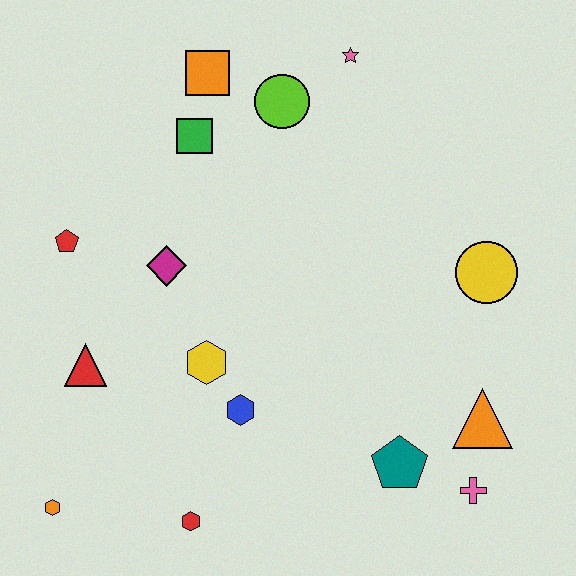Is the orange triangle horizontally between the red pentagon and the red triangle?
No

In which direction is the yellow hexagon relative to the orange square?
The yellow hexagon is below the orange square.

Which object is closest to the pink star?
The lime circle is closest to the pink star.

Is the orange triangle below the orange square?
Yes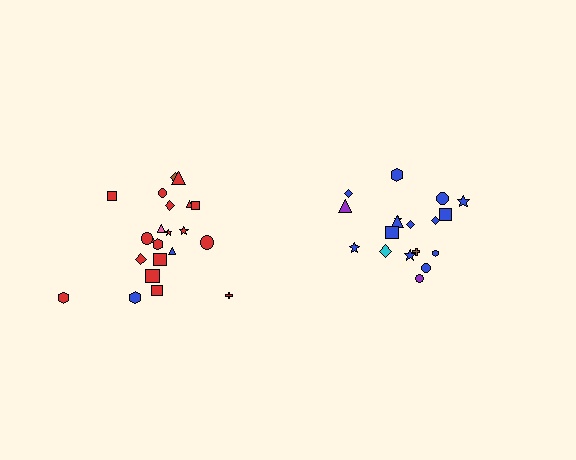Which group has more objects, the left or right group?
The left group.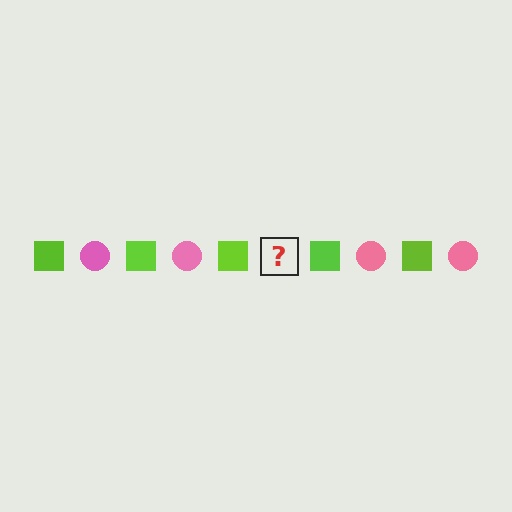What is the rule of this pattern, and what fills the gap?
The rule is that the pattern alternates between lime square and pink circle. The gap should be filled with a pink circle.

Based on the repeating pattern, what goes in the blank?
The blank should be a pink circle.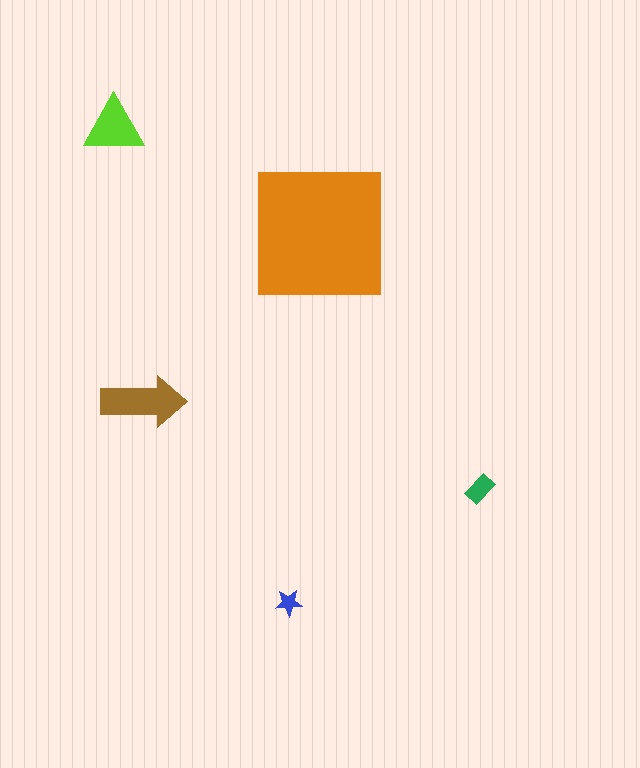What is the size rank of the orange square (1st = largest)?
1st.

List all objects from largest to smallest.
The orange square, the brown arrow, the lime triangle, the green rectangle, the blue star.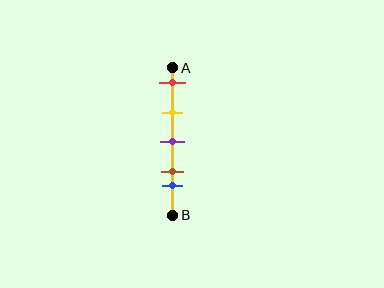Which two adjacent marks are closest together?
The brown and blue marks are the closest adjacent pair.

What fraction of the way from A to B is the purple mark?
The purple mark is approximately 50% (0.5) of the way from A to B.